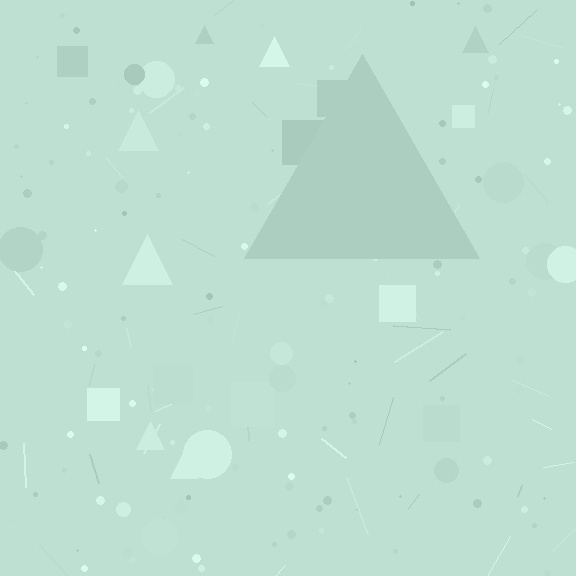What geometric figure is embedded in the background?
A triangle is embedded in the background.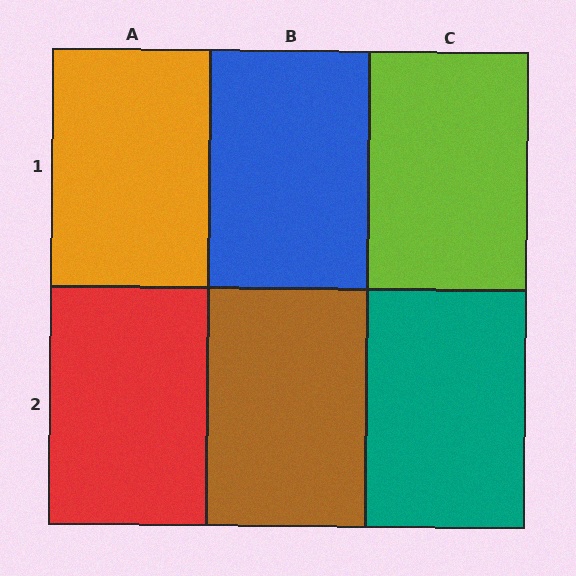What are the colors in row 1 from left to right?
Orange, blue, lime.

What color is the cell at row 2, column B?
Brown.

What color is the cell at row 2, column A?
Red.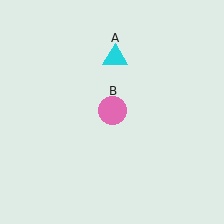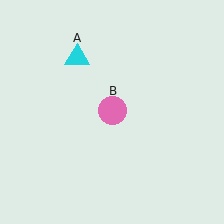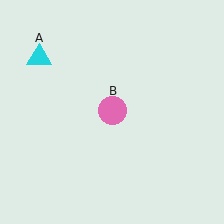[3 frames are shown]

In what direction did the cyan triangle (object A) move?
The cyan triangle (object A) moved left.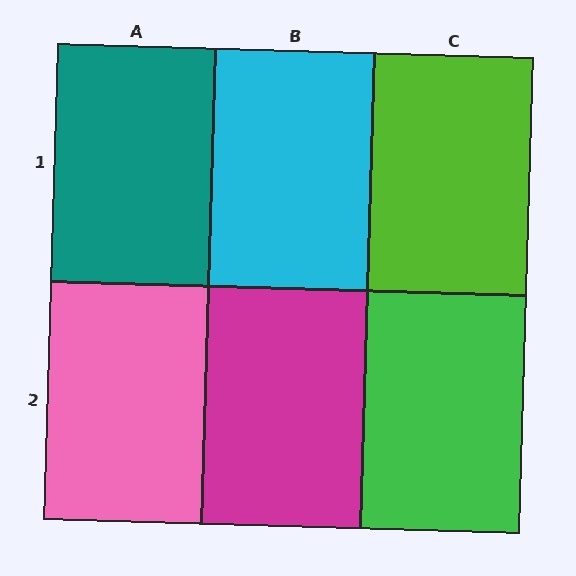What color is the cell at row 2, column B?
Magenta.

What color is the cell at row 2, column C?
Green.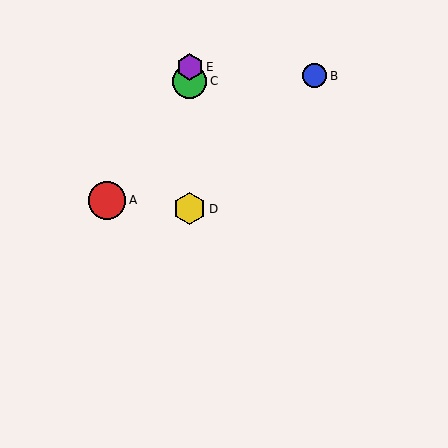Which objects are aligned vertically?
Objects C, D, E are aligned vertically.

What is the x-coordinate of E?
Object E is at x≈190.